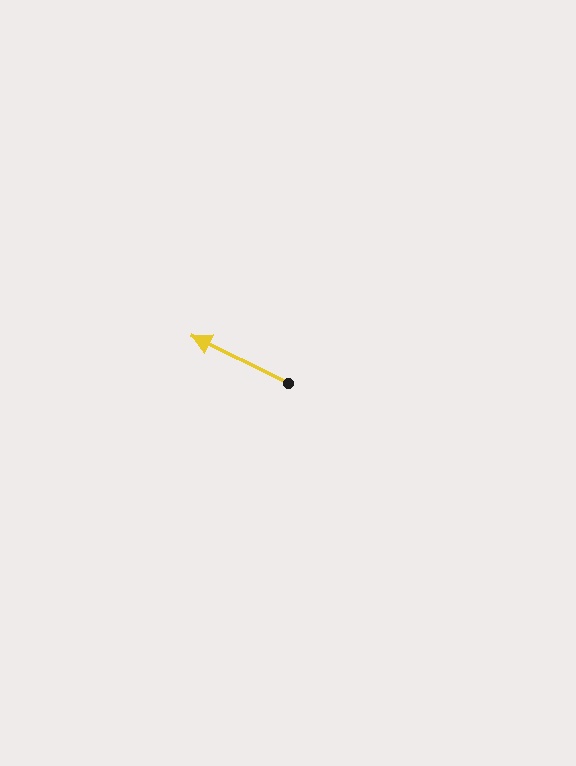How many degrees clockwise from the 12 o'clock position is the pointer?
Approximately 296 degrees.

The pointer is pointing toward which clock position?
Roughly 10 o'clock.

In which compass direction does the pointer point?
Northwest.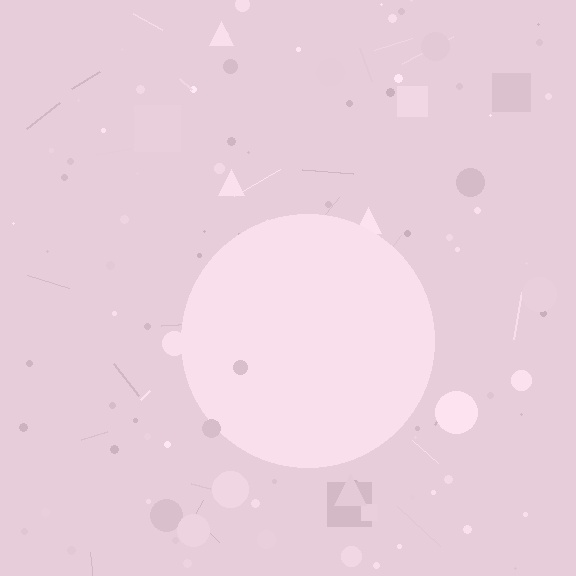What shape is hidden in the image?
A circle is hidden in the image.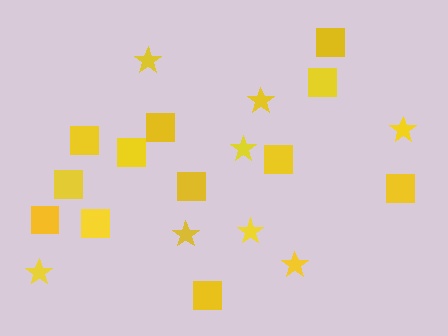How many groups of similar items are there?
There are 2 groups: one group of stars (8) and one group of squares (12).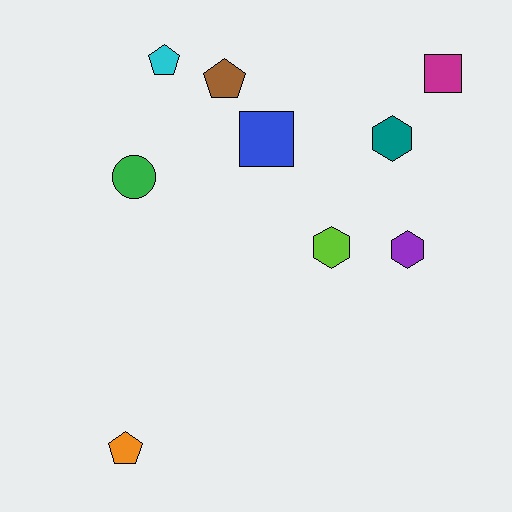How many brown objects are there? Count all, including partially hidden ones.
There is 1 brown object.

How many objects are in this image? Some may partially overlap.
There are 9 objects.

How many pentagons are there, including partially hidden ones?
There are 3 pentagons.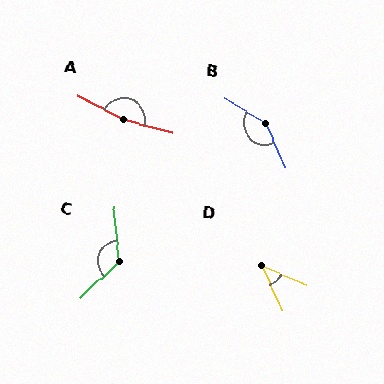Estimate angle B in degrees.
Approximately 145 degrees.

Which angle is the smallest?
D, at approximately 43 degrees.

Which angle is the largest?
A, at approximately 168 degrees.